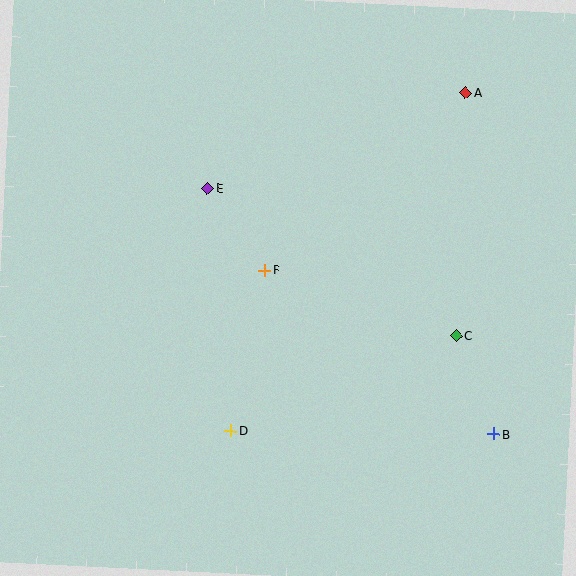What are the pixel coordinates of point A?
Point A is at (466, 93).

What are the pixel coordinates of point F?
Point F is at (265, 270).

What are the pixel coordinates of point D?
Point D is at (230, 431).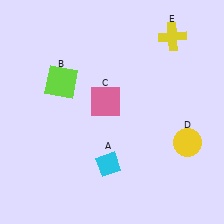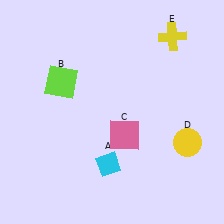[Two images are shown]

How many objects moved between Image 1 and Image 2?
1 object moved between the two images.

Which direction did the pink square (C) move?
The pink square (C) moved down.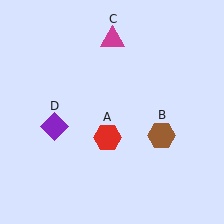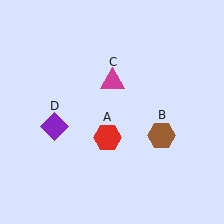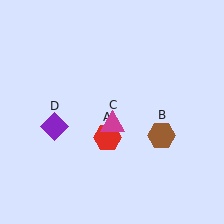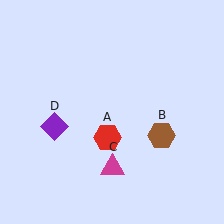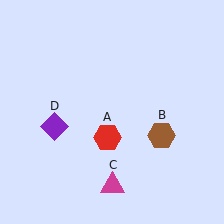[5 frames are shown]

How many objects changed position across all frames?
1 object changed position: magenta triangle (object C).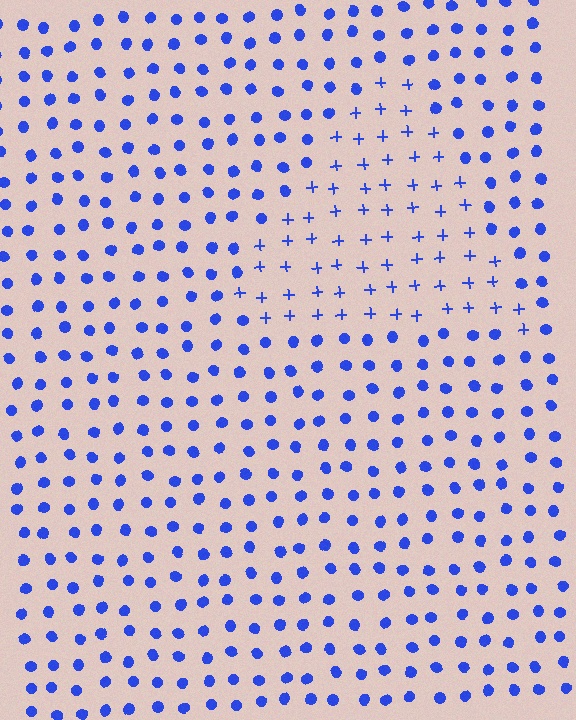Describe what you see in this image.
The image is filled with small blue elements arranged in a uniform grid. A triangle-shaped region contains plus signs, while the surrounding area contains circles. The boundary is defined purely by the change in element shape.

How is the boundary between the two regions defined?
The boundary is defined by a change in element shape: plus signs inside vs. circles outside. All elements share the same color and spacing.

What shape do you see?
I see a triangle.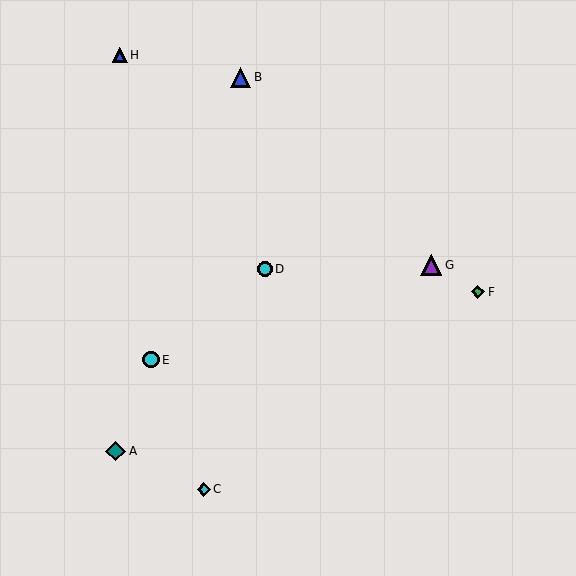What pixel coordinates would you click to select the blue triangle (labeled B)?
Click at (241, 77) to select the blue triangle B.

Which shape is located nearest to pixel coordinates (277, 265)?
The cyan circle (labeled D) at (265, 269) is nearest to that location.